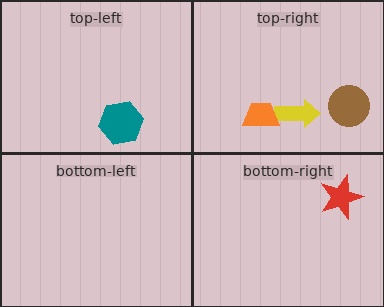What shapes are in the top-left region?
The teal hexagon.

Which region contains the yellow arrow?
The top-right region.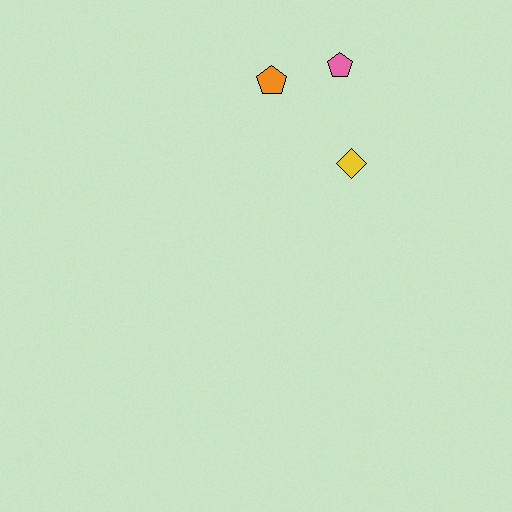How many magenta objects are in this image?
There are no magenta objects.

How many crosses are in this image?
There are no crosses.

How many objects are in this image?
There are 3 objects.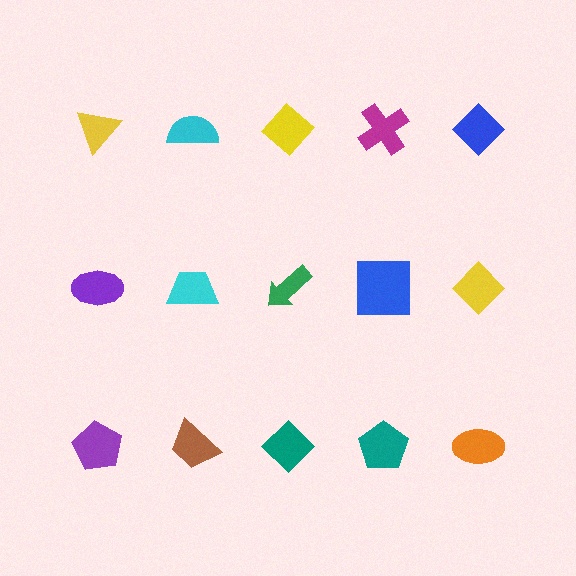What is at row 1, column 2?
A cyan semicircle.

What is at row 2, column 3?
A green arrow.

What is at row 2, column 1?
A purple ellipse.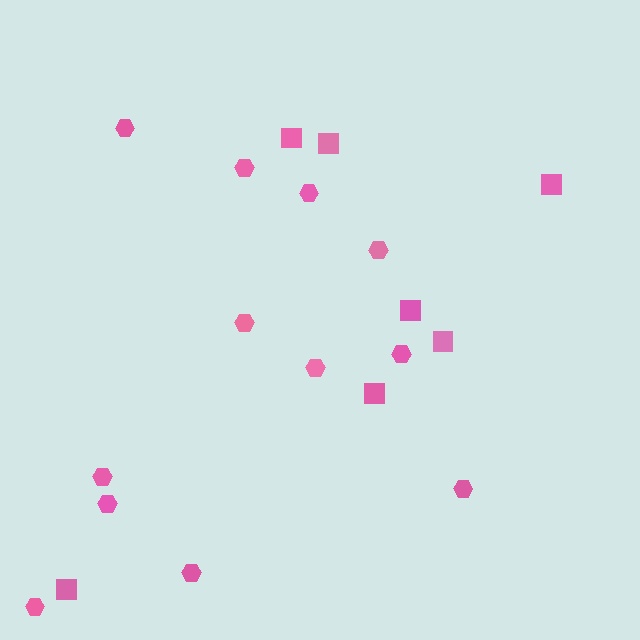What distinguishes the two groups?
There are 2 groups: one group of squares (7) and one group of hexagons (12).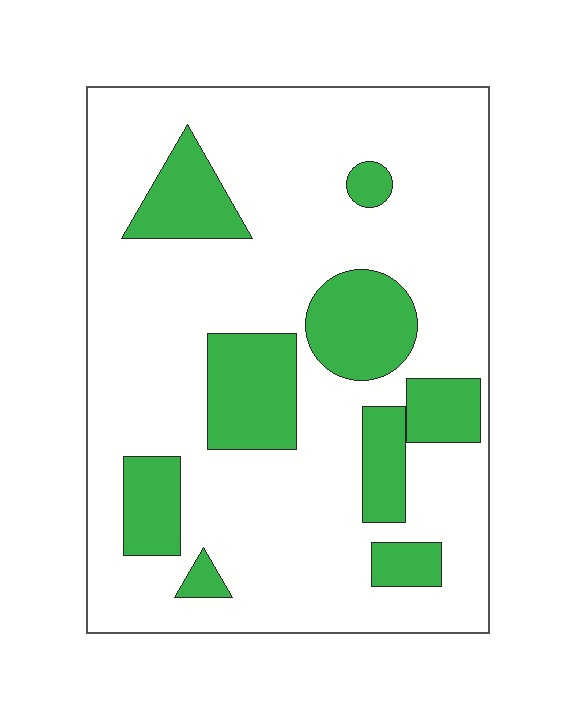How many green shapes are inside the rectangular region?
9.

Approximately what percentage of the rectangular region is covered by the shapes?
Approximately 25%.